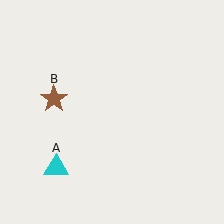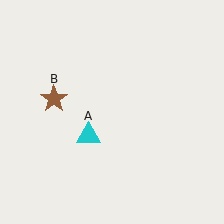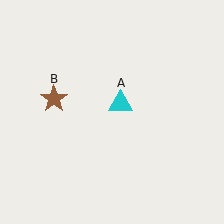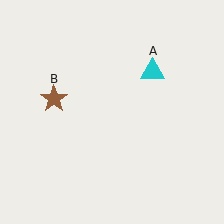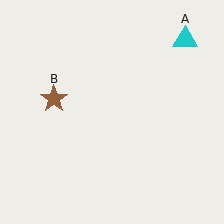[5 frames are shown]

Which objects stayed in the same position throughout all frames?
Brown star (object B) remained stationary.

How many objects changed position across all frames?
1 object changed position: cyan triangle (object A).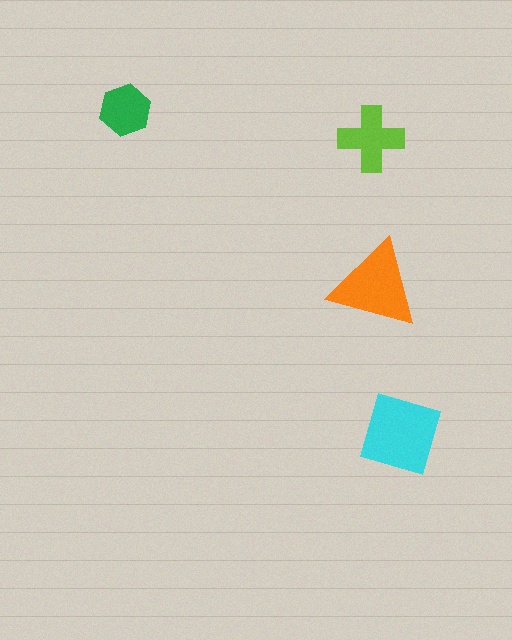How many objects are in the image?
There are 4 objects in the image.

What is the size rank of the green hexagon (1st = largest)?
4th.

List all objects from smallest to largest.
The green hexagon, the lime cross, the orange triangle, the cyan diamond.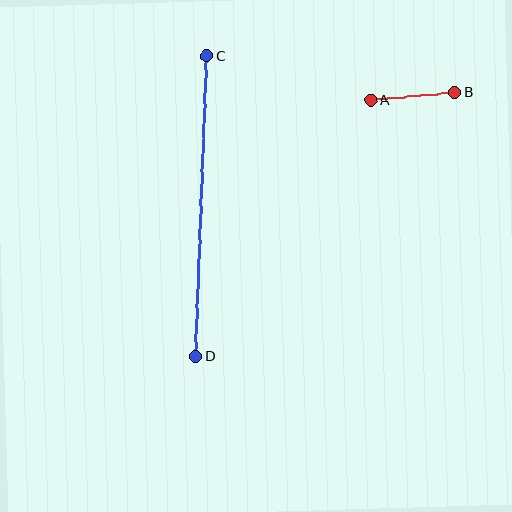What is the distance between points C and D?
The distance is approximately 300 pixels.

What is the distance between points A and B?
The distance is approximately 84 pixels.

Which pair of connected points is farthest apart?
Points C and D are farthest apart.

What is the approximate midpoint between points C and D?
The midpoint is at approximately (201, 206) pixels.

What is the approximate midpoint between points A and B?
The midpoint is at approximately (413, 96) pixels.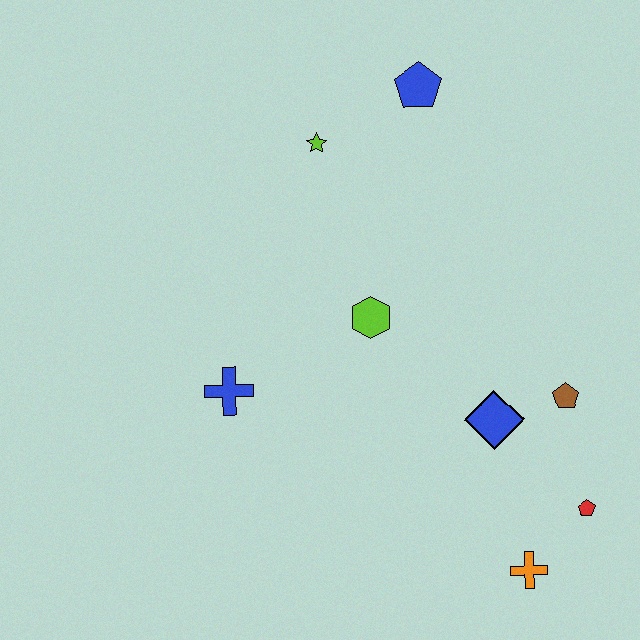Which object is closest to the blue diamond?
The brown pentagon is closest to the blue diamond.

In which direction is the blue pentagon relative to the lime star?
The blue pentagon is to the right of the lime star.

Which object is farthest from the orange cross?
The blue pentagon is farthest from the orange cross.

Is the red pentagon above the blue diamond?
No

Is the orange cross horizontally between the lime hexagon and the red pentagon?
Yes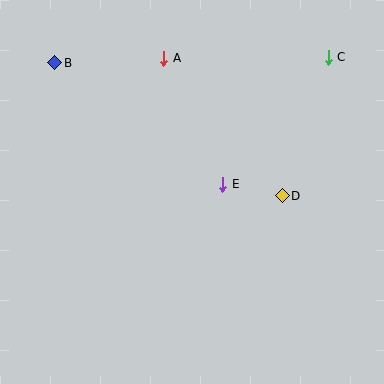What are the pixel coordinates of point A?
Point A is at (164, 58).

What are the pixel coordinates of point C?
Point C is at (328, 57).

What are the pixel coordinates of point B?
Point B is at (55, 63).